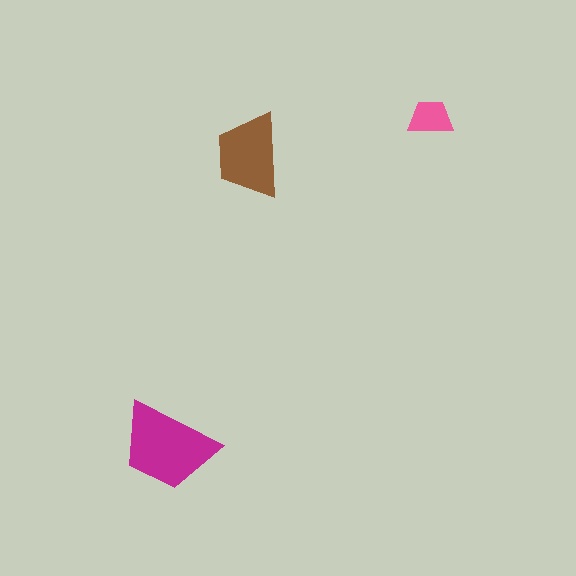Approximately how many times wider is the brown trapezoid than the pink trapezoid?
About 2 times wider.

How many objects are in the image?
There are 3 objects in the image.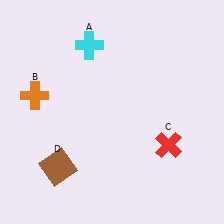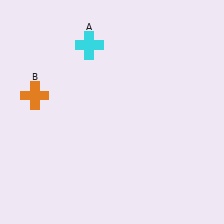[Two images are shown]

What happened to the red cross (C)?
The red cross (C) was removed in Image 2. It was in the bottom-right area of Image 1.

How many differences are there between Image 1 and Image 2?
There are 2 differences between the two images.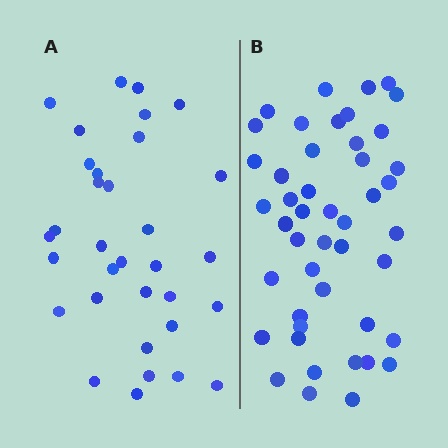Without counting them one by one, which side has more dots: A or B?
Region B (the right region) has more dots.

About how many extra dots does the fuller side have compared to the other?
Region B has approximately 15 more dots than region A.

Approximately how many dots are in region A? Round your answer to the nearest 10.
About 30 dots. (The exact count is 33, which rounds to 30.)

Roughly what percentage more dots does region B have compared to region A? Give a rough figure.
About 40% more.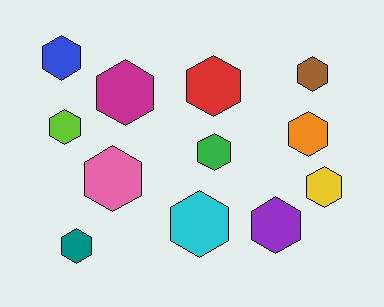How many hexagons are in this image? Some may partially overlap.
There are 12 hexagons.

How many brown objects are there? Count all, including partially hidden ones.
There is 1 brown object.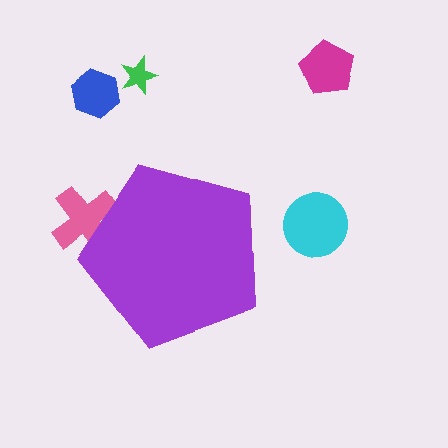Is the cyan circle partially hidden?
No, the cyan circle is fully visible.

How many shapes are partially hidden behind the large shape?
1 shape is partially hidden.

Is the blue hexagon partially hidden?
No, the blue hexagon is fully visible.